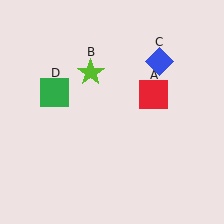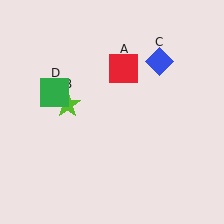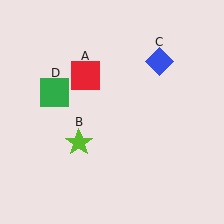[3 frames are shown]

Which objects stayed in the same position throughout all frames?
Blue diamond (object C) and green square (object D) remained stationary.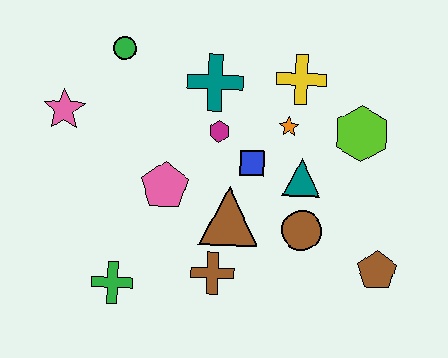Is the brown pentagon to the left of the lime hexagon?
No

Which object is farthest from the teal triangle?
The pink star is farthest from the teal triangle.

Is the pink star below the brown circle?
No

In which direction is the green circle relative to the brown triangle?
The green circle is above the brown triangle.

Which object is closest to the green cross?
The brown cross is closest to the green cross.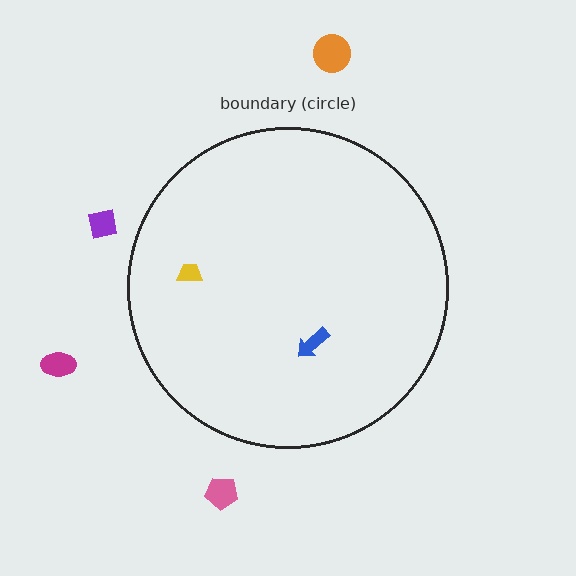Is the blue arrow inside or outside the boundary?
Inside.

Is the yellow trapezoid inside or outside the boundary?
Inside.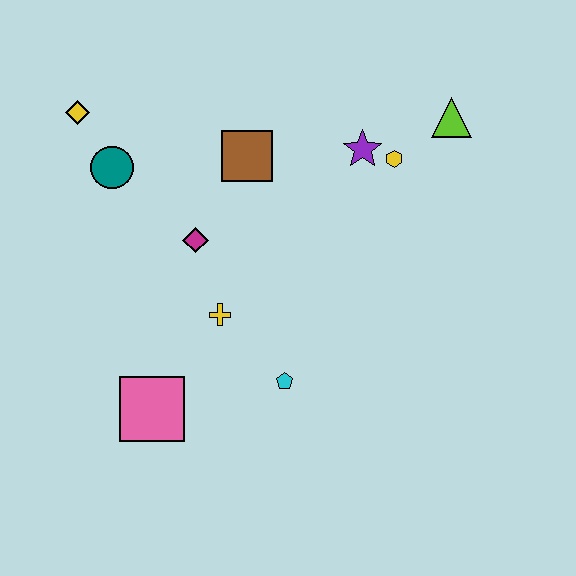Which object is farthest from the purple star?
The pink square is farthest from the purple star.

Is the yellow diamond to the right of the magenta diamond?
No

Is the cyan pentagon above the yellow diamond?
No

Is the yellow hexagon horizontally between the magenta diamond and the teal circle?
No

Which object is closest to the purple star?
The yellow hexagon is closest to the purple star.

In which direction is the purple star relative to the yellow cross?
The purple star is above the yellow cross.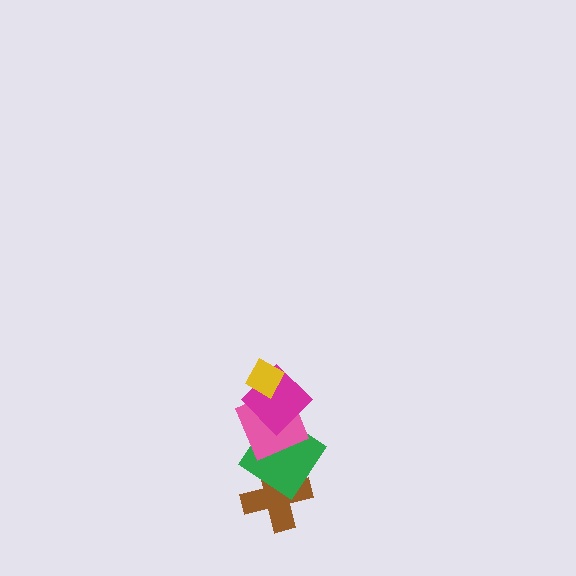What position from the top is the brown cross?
The brown cross is 5th from the top.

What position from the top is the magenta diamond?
The magenta diamond is 2nd from the top.